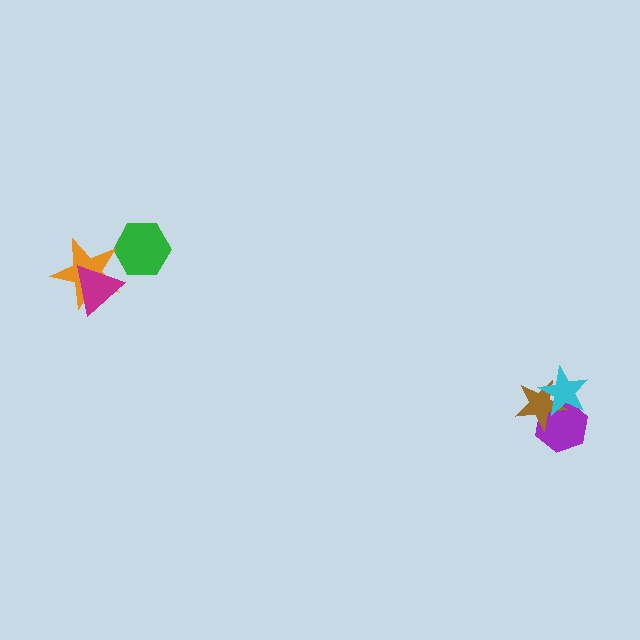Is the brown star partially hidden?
Yes, it is partially covered by another shape.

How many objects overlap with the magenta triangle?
1 object overlaps with the magenta triangle.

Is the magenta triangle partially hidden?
No, no other shape covers it.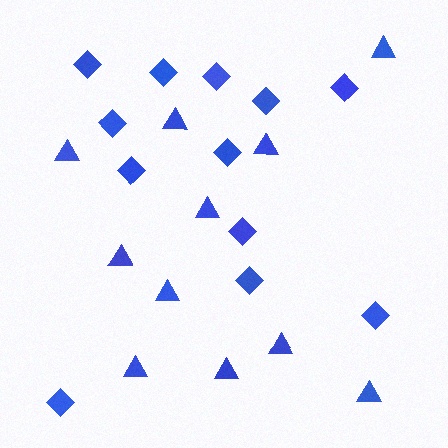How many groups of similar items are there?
There are 2 groups: one group of diamonds (12) and one group of triangles (11).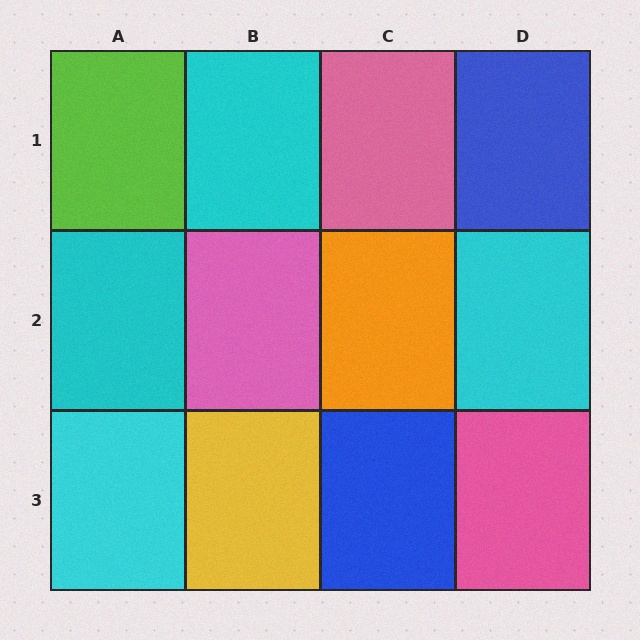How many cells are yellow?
1 cell is yellow.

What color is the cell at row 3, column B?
Yellow.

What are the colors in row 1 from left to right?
Lime, cyan, pink, blue.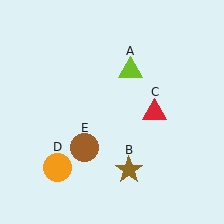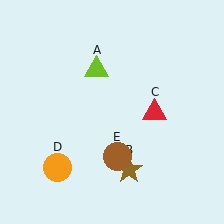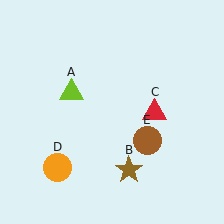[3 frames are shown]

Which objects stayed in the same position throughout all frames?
Brown star (object B) and red triangle (object C) and orange circle (object D) remained stationary.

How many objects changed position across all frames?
2 objects changed position: lime triangle (object A), brown circle (object E).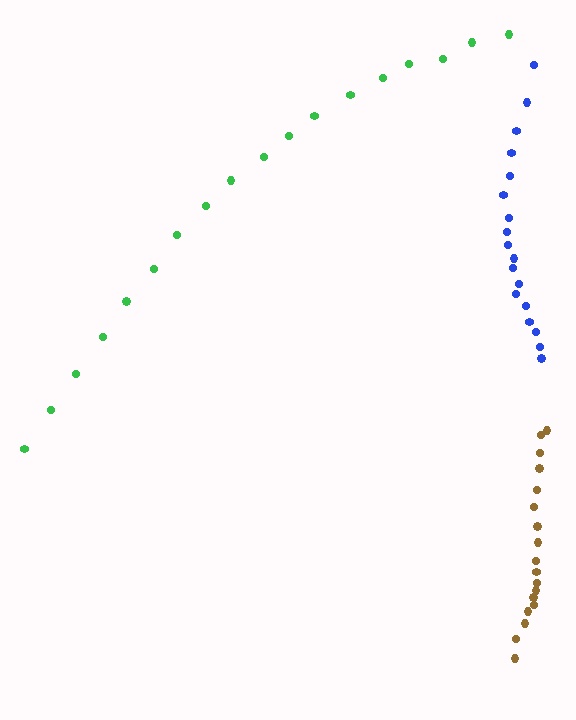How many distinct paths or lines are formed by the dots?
There are 3 distinct paths.